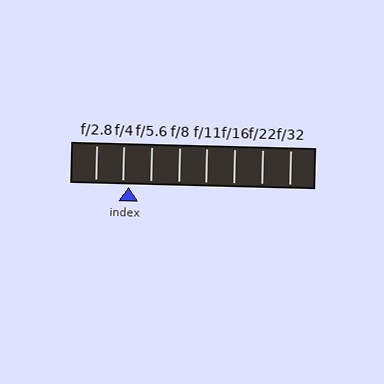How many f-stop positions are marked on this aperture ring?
There are 8 f-stop positions marked.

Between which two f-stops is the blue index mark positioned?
The index mark is between f/4 and f/5.6.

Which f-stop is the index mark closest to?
The index mark is closest to f/4.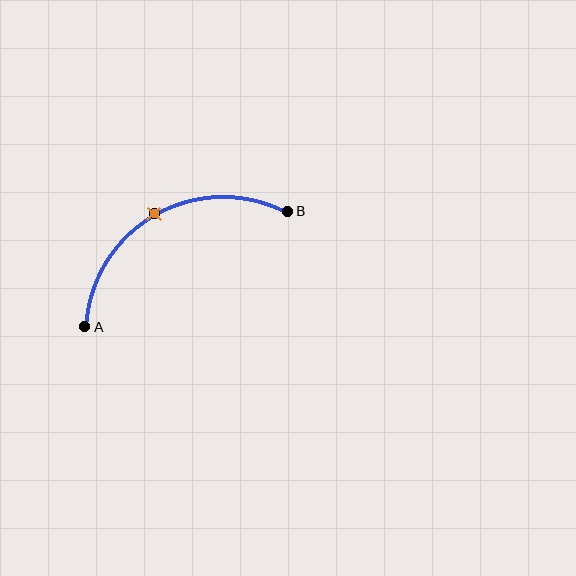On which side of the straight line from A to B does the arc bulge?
The arc bulges above the straight line connecting A and B.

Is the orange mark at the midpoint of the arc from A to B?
Yes. The orange mark lies on the arc at equal arc-length from both A and B — it is the arc midpoint.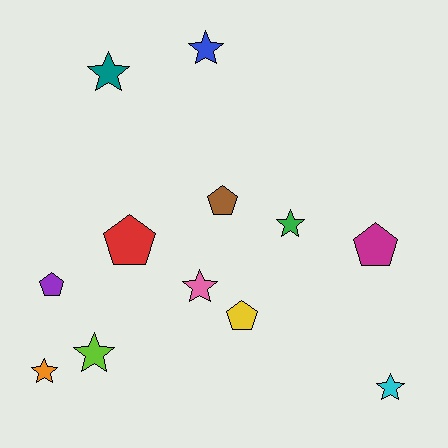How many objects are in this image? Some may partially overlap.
There are 12 objects.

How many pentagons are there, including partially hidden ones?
There are 5 pentagons.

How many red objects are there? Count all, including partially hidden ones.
There is 1 red object.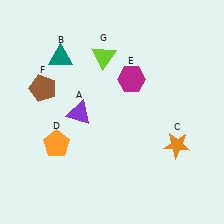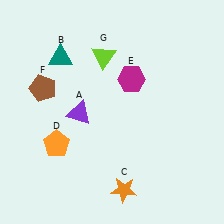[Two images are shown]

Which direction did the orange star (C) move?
The orange star (C) moved left.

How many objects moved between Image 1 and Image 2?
1 object moved between the two images.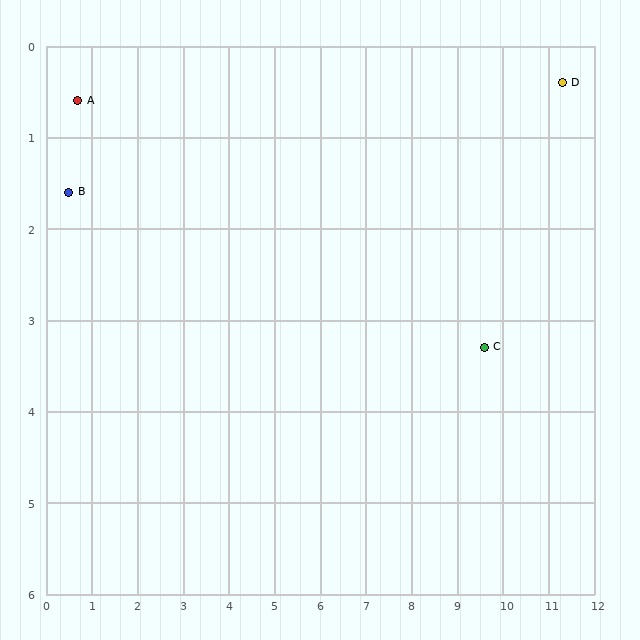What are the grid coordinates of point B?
Point B is at approximately (0.5, 1.6).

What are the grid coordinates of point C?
Point C is at approximately (9.6, 3.3).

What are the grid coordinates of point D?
Point D is at approximately (11.3, 0.4).